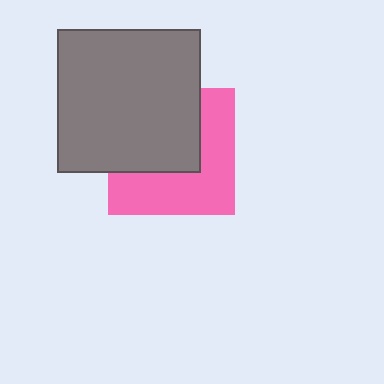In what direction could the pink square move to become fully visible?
The pink square could move toward the lower-right. That would shift it out from behind the gray square entirely.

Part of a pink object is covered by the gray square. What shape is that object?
It is a square.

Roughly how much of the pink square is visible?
About half of it is visible (roughly 51%).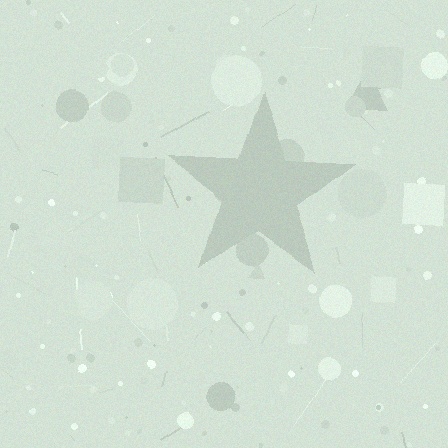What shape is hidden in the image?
A star is hidden in the image.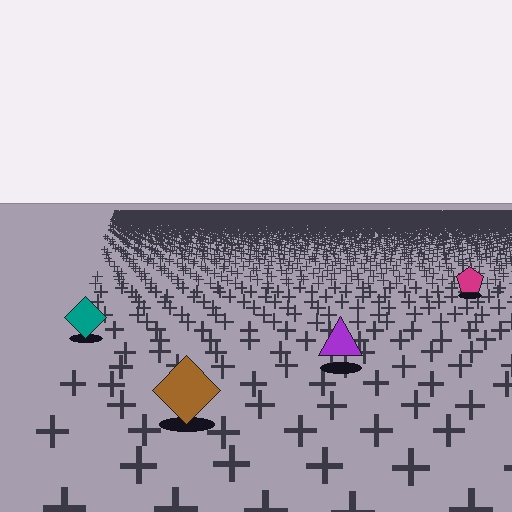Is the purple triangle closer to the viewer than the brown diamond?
No. The brown diamond is closer — you can tell from the texture gradient: the ground texture is coarser near it.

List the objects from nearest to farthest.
From nearest to farthest: the brown diamond, the purple triangle, the teal diamond, the magenta pentagon.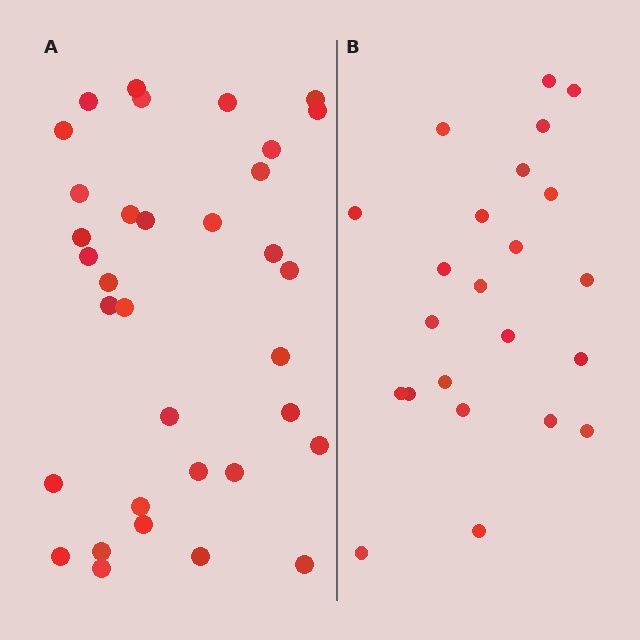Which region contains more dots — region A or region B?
Region A (the left region) has more dots.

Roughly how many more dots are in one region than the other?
Region A has roughly 12 or so more dots than region B.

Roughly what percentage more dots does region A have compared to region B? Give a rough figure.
About 50% more.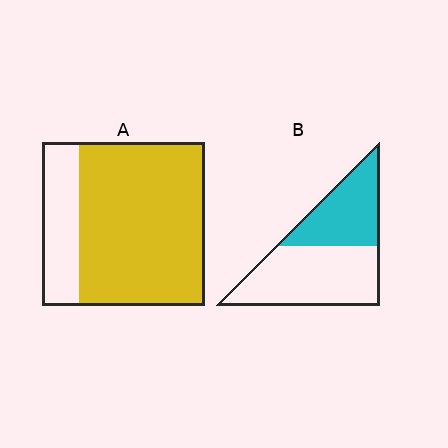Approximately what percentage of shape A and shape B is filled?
A is approximately 75% and B is approximately 40%.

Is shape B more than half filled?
No.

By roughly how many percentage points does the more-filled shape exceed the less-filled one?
By roughly 35 percentage points (A over B).